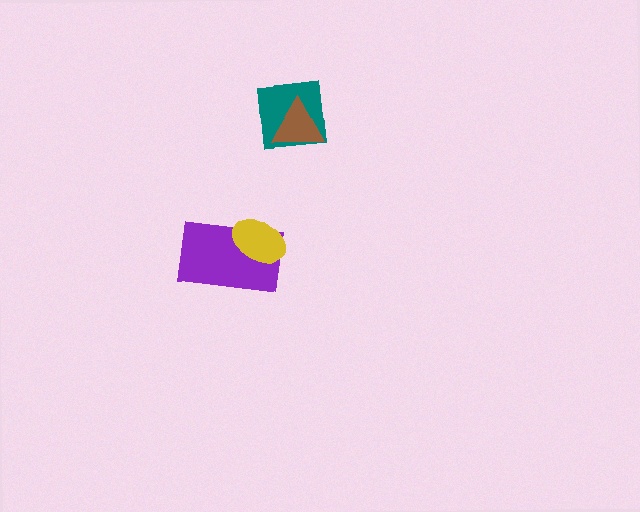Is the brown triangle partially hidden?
No, no other shape covers it.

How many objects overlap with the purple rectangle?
1 object overlaps with the purple rectangle.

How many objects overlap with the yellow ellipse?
1 object overlaps with the yellow ellipse.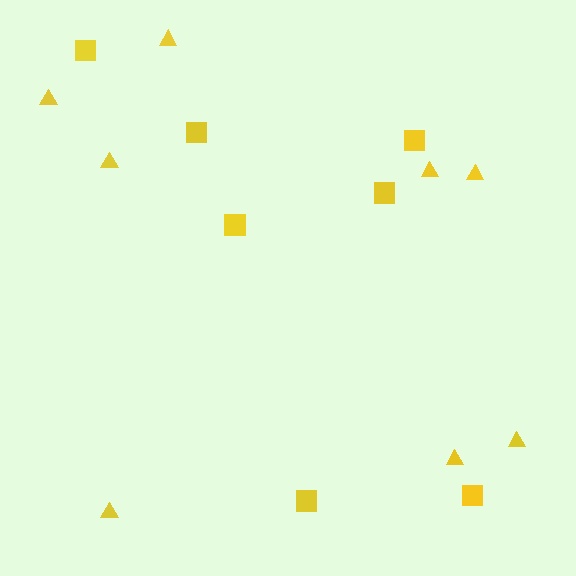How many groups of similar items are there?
There are 2 groups: one group of squares (7) and one group of triangles (8).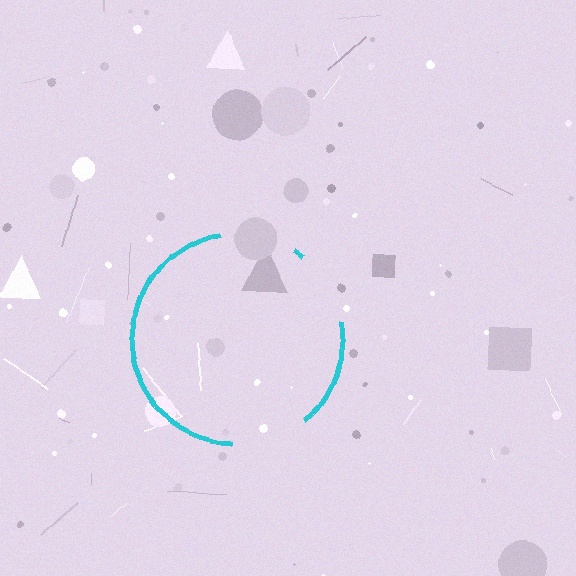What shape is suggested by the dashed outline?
The dashed outline suggests a circle.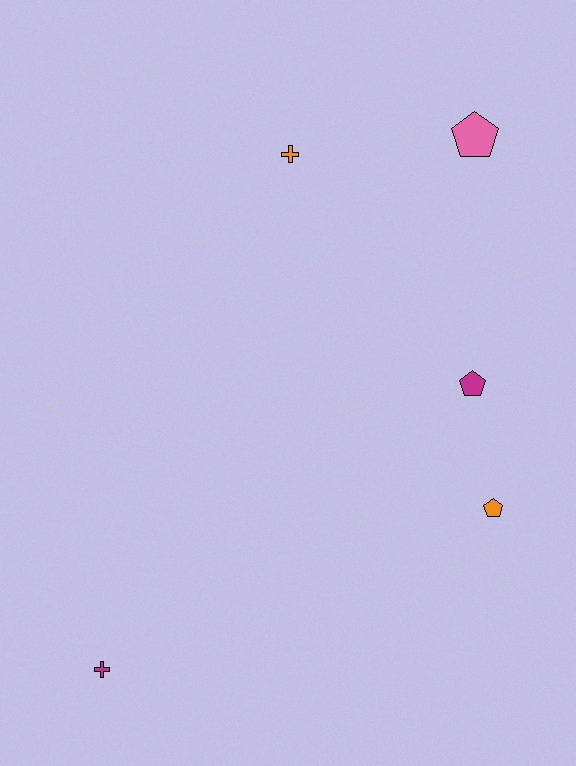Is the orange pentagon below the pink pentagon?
Yes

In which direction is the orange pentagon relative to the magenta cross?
The orange pentagon is to the right of the magenta cross.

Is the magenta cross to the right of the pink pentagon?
No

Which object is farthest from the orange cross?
The magenta cross is farthest from the orange cross.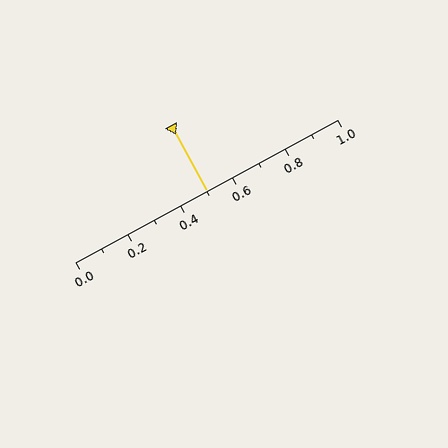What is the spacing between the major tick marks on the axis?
The major ticks are spaced 0.2 apart.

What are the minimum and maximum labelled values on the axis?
The axis runs from 0.0 to 1.0.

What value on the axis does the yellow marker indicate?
The marker indicates approximately 0.5.